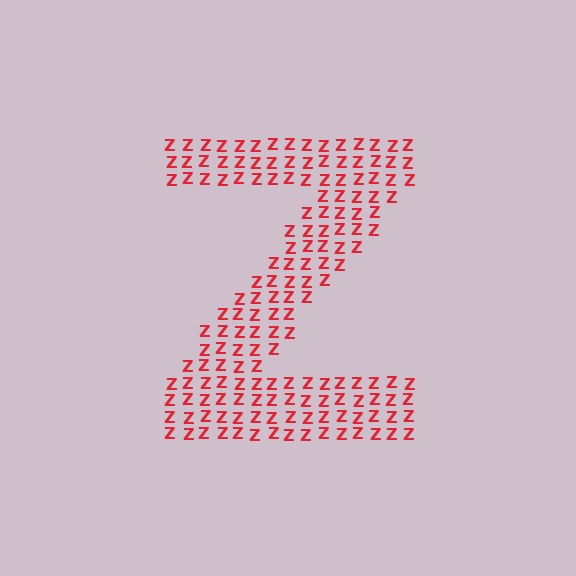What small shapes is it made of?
It is made of small letter Z's.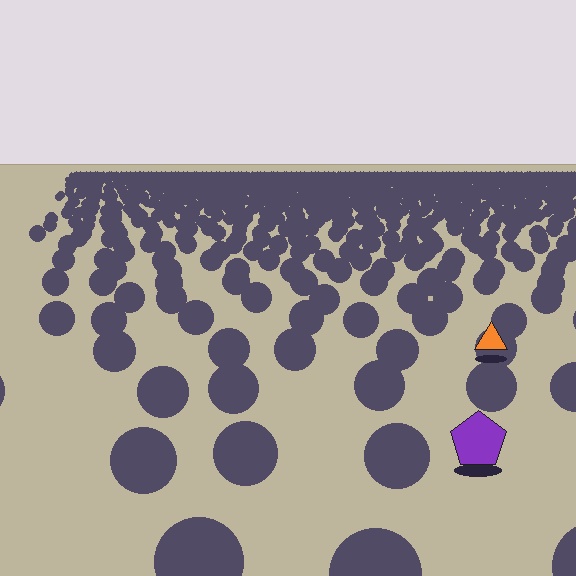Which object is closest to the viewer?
The purple pentagon is closest. The texture marks near it are larger and more spread out.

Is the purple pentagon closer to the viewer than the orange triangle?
Yes. The purple pentagon is closer — you can tell from the texture gradient: the ground texture is coarser near it.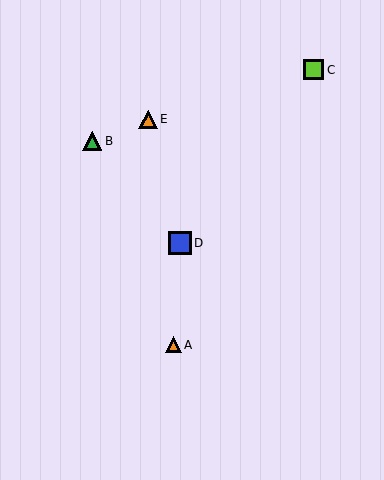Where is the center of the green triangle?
The center of the green triangle is at (92, 141).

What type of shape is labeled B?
Shape B is a green triangle.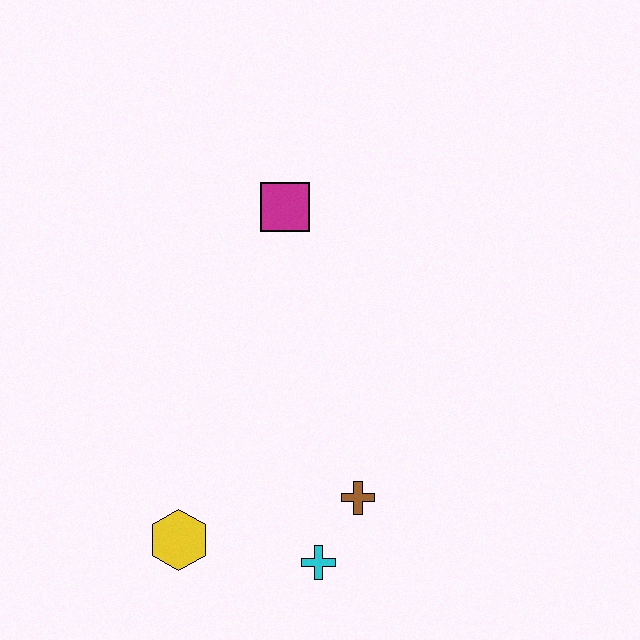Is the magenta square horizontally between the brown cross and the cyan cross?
No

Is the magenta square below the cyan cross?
No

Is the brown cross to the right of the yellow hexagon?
Yes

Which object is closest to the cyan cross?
The brown cross is closest to the cyan cross.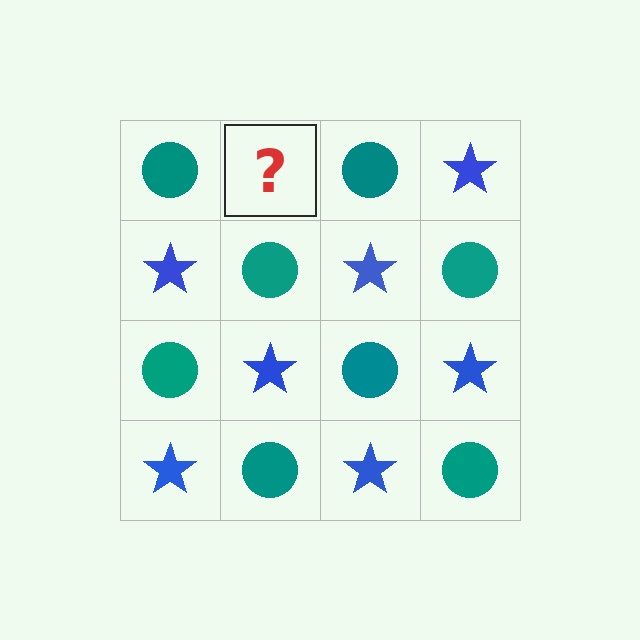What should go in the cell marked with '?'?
The missing cell should contain a blue star.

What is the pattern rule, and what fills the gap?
The rule is that it alternates teal circle and blue star in a checkerboard pattern. The gap should be filled with a blue star.